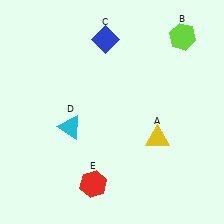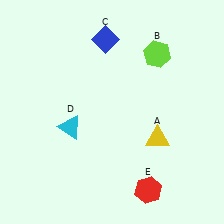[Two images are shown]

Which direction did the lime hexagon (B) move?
The lime hexagon (B) moved left.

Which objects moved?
The objects that moved are: the lime hexagon (B), the red hexagon (E).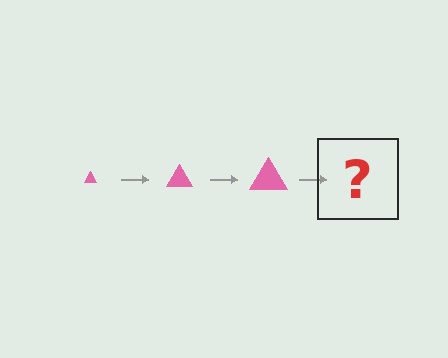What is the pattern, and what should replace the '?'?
The pattern is that the triangle gets progressively larger each step. The '?' should be a pink triangle, larger than the previous one.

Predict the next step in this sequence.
The next step is a pink triangle, larger than the previous one.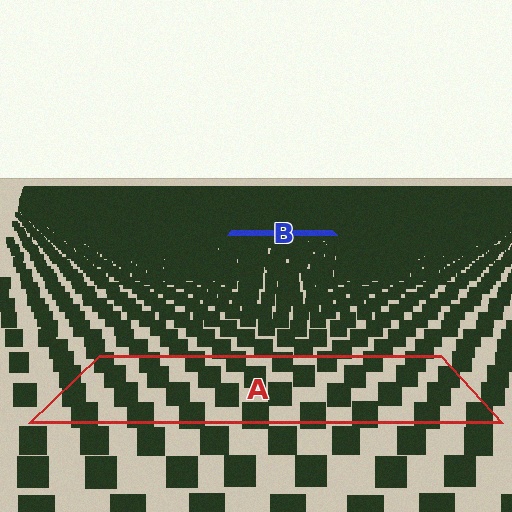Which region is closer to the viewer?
Region A is closer. The texture elements there are larger and more spread out.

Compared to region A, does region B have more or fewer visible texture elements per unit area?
Region B has more texture elements per unit area — they are packed more densely because it is farther away.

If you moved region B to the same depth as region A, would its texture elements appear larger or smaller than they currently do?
They would appear larger. At a closer depth, the same texture elements are projected at a bigger on-screen size.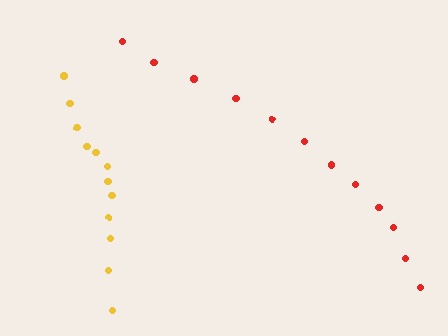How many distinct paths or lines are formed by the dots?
There are 2 distinct paths.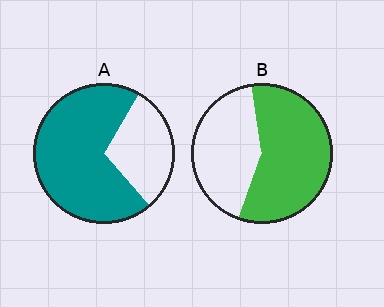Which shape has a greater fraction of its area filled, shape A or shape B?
Shape A.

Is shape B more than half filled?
Yes.